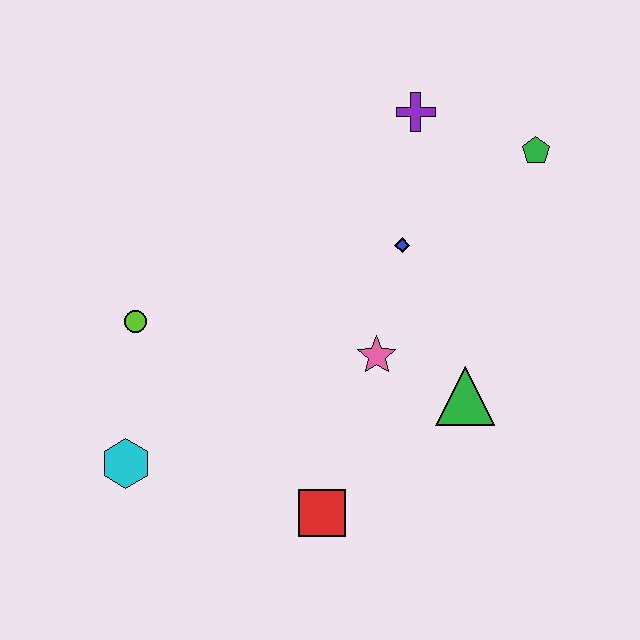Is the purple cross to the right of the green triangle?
No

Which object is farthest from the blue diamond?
The cyan hexagon is farthest from the blue diamond.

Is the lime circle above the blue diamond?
No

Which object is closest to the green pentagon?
The purple cross is closest to the green pentagon.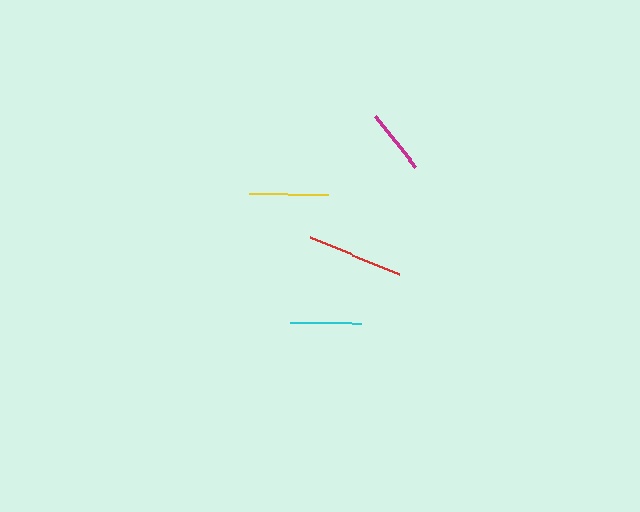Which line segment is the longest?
The red line is the longest at approximately 95 pixels.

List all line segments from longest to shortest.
From longest to shortest: red, yellow, cyan, magenta.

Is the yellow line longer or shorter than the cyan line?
The yellow line is longer than the cyan line.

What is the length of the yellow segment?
The yellow segment is approximately 79 pixels long.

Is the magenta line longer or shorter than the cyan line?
The cyan line is longer than the magenta line.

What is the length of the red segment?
The red segment is approximately 95 pixels long.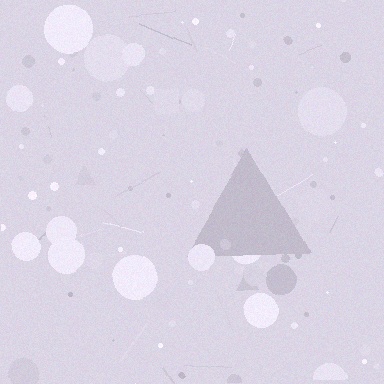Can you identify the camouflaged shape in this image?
The camouflaged shape is a triangle.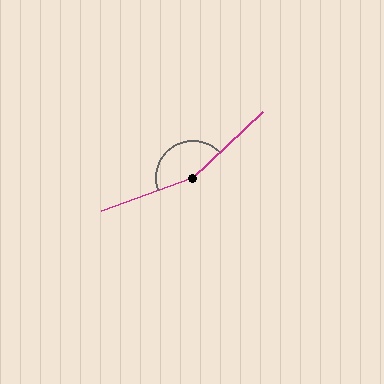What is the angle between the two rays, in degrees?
Approximately 157 degrees.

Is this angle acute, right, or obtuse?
It is obtuse.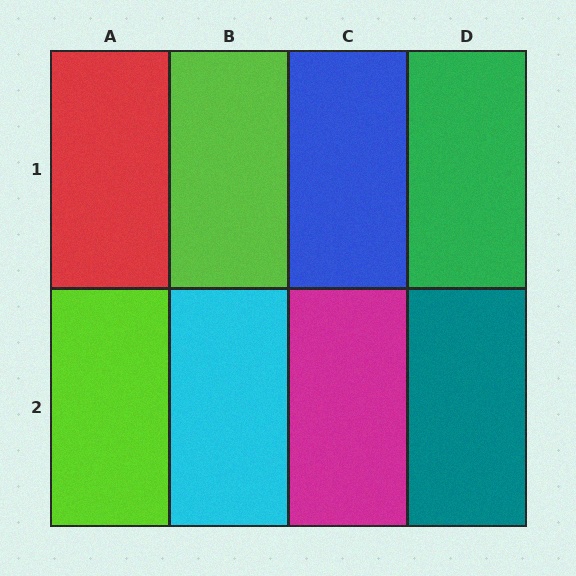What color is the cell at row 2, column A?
Lime.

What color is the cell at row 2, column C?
Magenta.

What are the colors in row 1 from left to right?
Red, lime, blue, green.